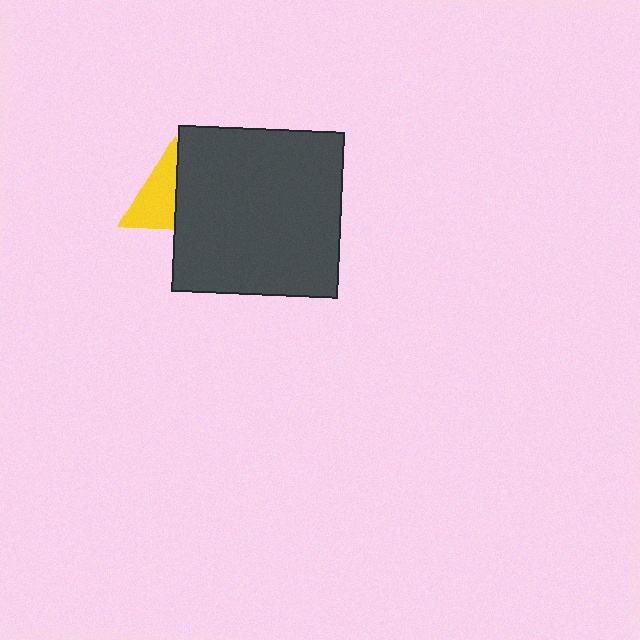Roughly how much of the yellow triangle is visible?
About half of it is visible (roughly 54%).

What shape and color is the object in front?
The object in front is a dark gray square.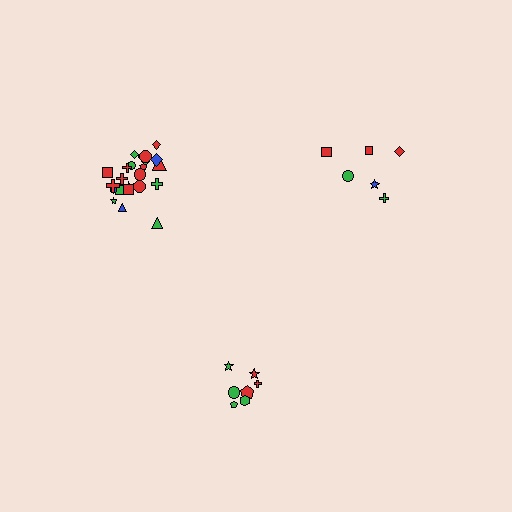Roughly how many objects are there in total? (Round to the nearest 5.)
Roughly 40 objects in total.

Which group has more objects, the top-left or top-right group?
The top-left group.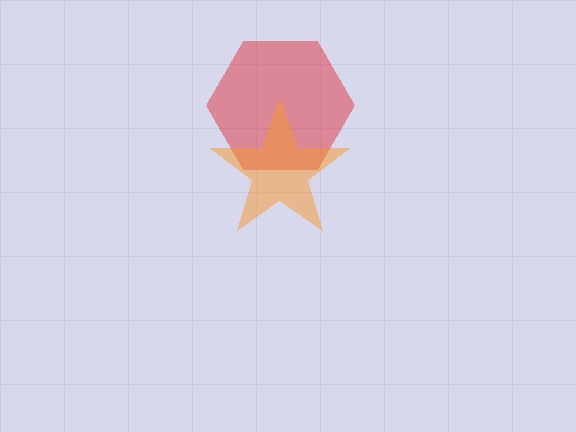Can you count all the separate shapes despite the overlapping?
Yes, there are 2 separate shapes.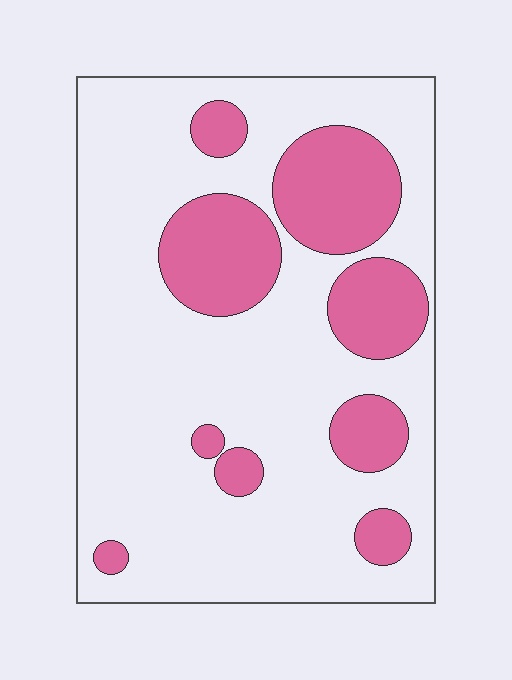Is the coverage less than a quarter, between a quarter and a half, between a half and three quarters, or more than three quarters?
Between a quarter and a half.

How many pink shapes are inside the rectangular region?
9.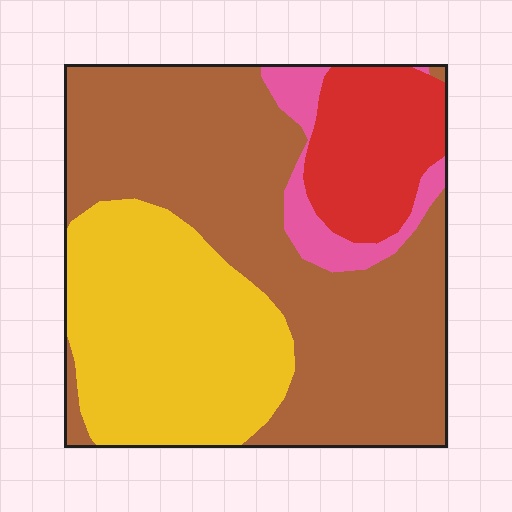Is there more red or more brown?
Brown.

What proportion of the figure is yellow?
Yellow takes up about one third (1/3) of the figure.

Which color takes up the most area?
Brown, at roughly 50%.